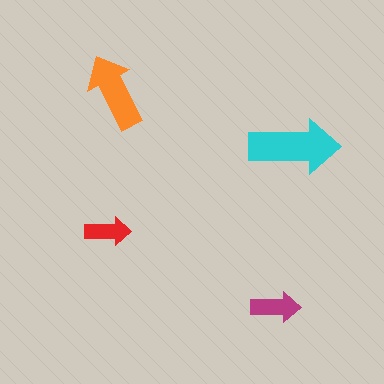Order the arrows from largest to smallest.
the cyan one, the orange one, the magenta one, the red one.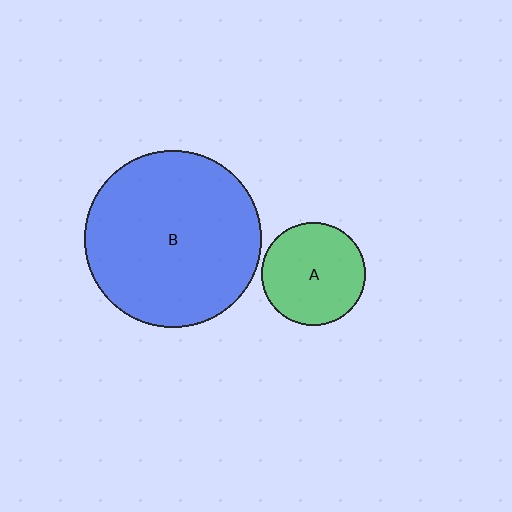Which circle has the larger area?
Circle B (blue).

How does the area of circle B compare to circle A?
Approximately 2.9 times.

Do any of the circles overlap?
No, none of the circles overlap.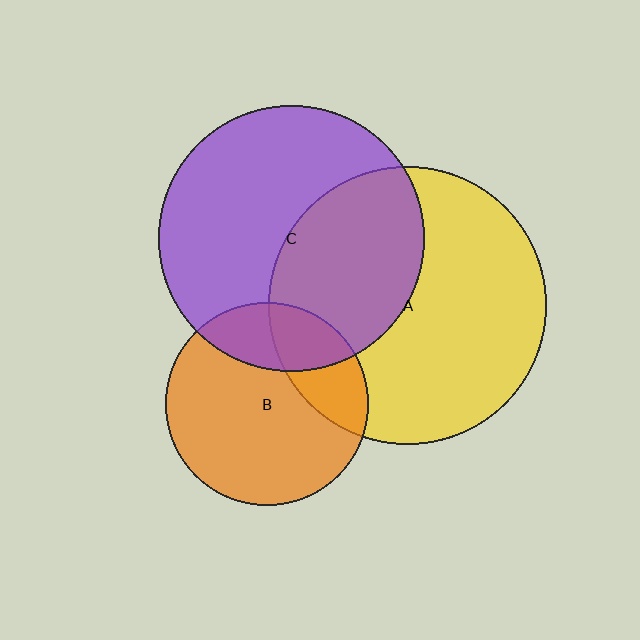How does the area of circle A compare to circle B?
Approximately 1.9 times.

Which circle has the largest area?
Circle A (yellow).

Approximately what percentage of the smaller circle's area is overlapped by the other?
Approximately 25%.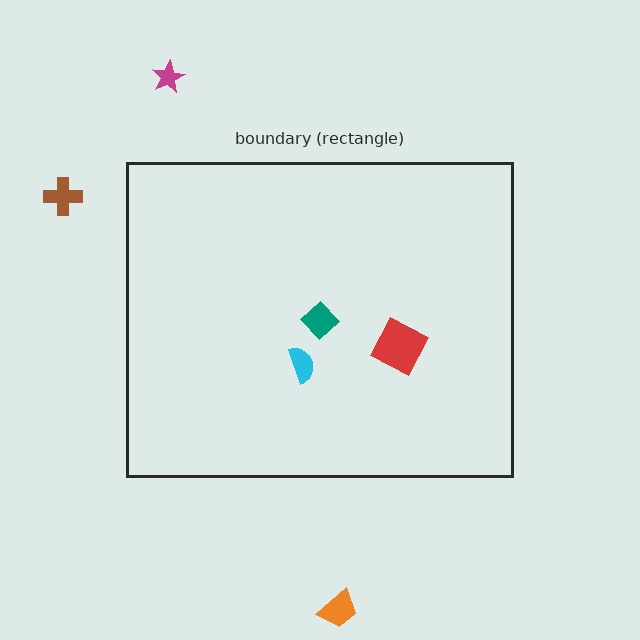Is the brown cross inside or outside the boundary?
Outside.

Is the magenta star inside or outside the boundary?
Outside.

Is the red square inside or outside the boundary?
Inside.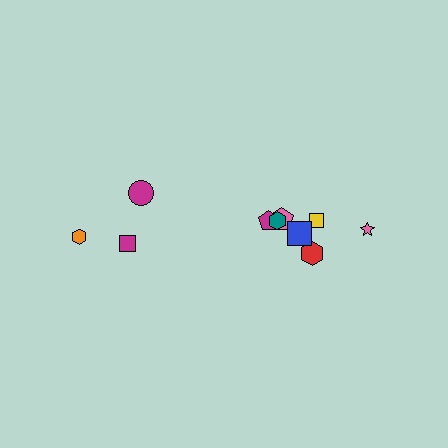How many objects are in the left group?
There are 3 objects.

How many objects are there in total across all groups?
There are 10 objects.